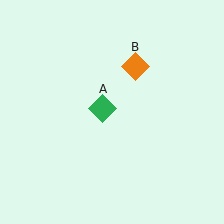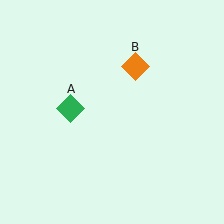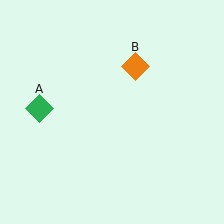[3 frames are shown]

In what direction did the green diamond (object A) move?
The green diamond (object A) moved left.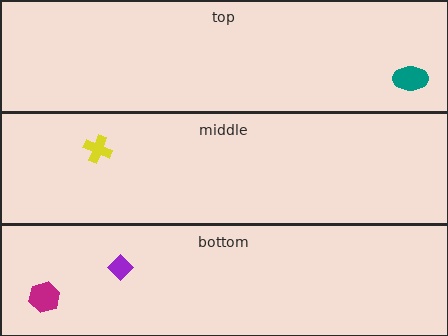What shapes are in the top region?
The teal ellipse.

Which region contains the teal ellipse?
The top region.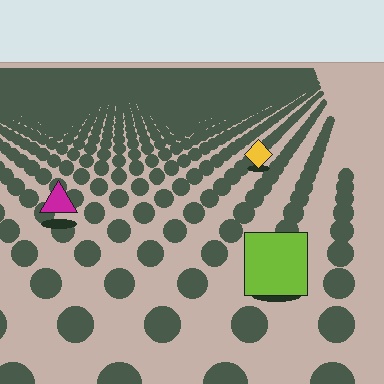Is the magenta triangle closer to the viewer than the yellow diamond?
Yes. The magenta triangle is closer — you can tell from the texture gradient: the ground texture is coarser near it.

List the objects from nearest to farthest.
From nearest to farthest: the lime square, the magenta triangle, the yellow diamond.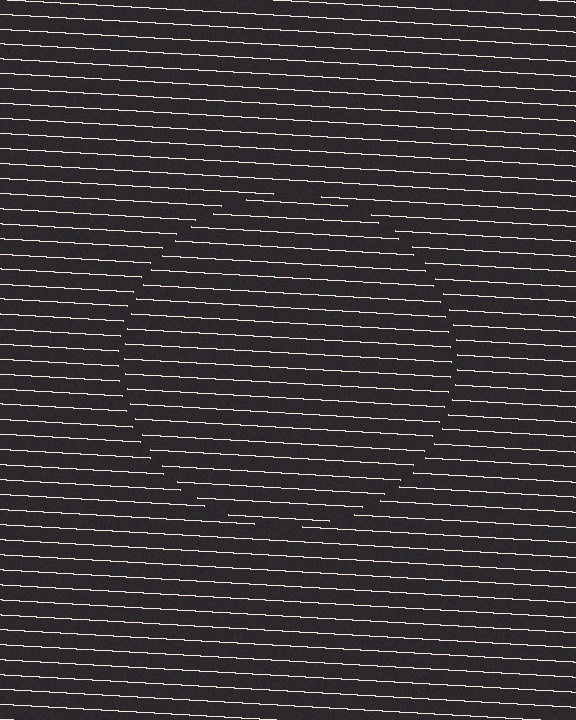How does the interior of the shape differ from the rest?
The interior of the shape contains the same grating, shifted by half a period — the contour is defined by the phase discontinuity where line-ends from the inner and outer gratings abut.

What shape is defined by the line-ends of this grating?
An illusory circle. The interior of the shape contains the same grating, shifted by half a period — the contour is defined by the phase discontinuity where line-ends from the inner and outer gratings abut.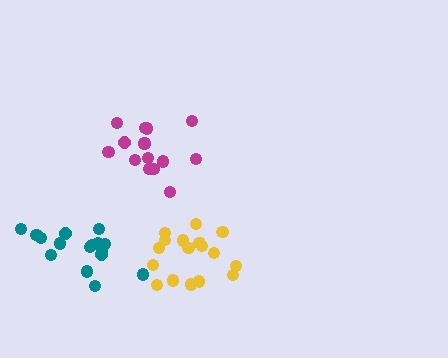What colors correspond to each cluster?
The clusters are colored: yellow, teal, magenta.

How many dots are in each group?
Group 1: 17 dots, Group 2: 16 dots, Group 3: 15 dots (48 total).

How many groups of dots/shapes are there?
There are 3 groups.